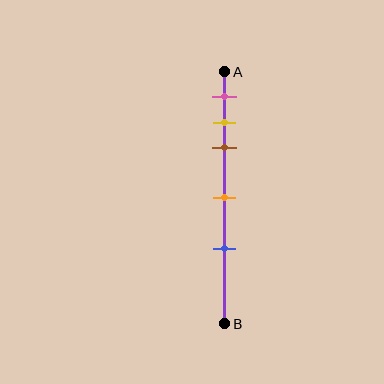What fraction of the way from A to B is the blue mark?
The blue mark is approximately 70% (0.7) of the way from A to B.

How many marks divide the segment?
There are 5 marks dividing the segment.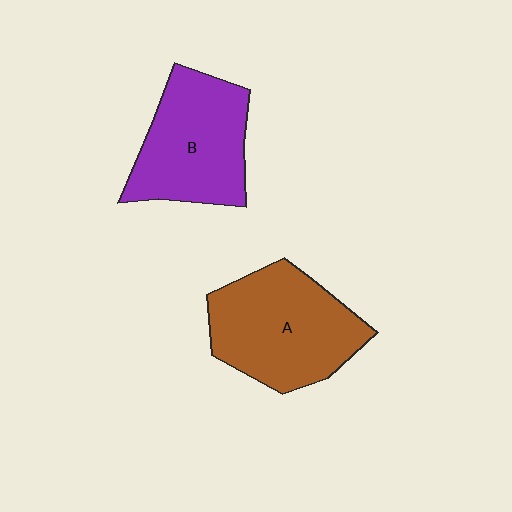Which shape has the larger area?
Shape A (brown).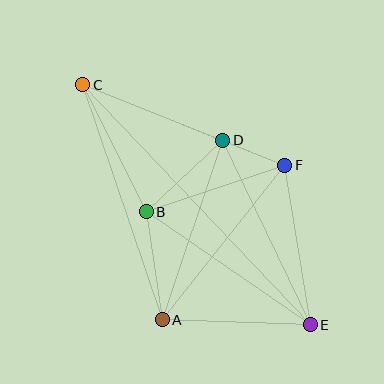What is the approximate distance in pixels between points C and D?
The distance between C and D is approximately 150 pixels.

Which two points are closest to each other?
Points D and F are closest to each other.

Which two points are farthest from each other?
Points C and E are farthest from each other.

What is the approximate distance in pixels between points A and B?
The distance between A and B is approximately 109 pixels.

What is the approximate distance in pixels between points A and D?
The distance between A and D is approximately 189 pixels.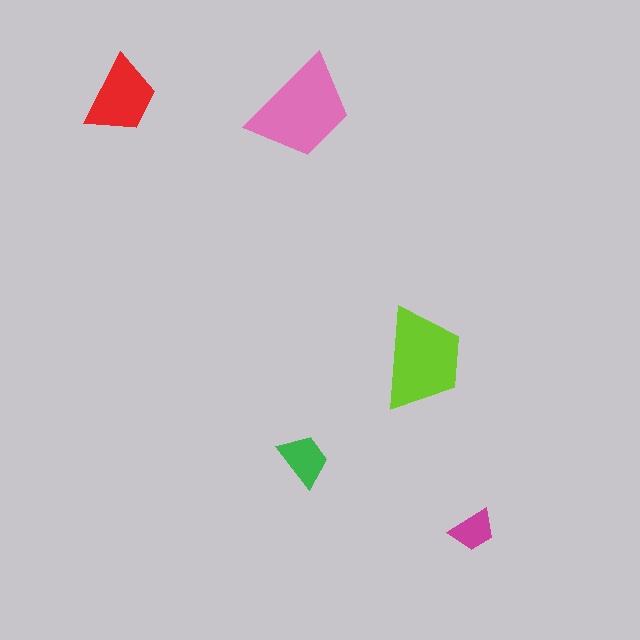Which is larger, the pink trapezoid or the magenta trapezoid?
The pink one.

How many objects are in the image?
There are 5 objects in the image.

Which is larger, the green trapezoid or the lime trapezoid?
The lime one.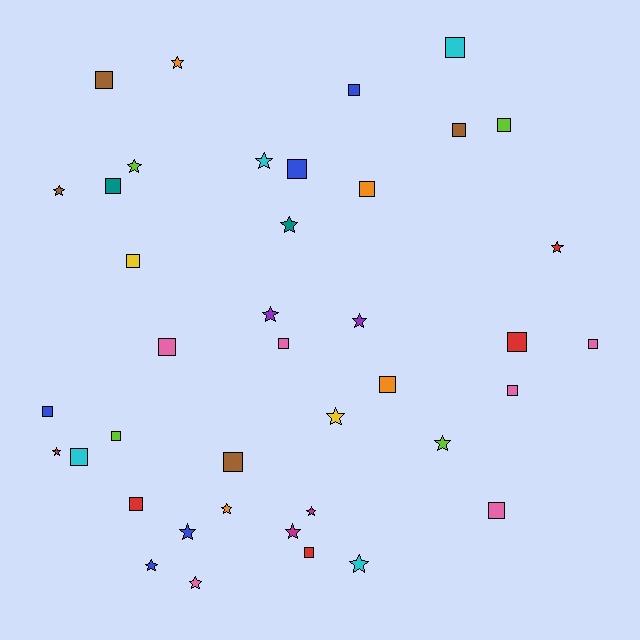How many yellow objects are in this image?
There are 2 yellow objects.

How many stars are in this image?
There are 18 stars.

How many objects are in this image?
There are 40 objects.